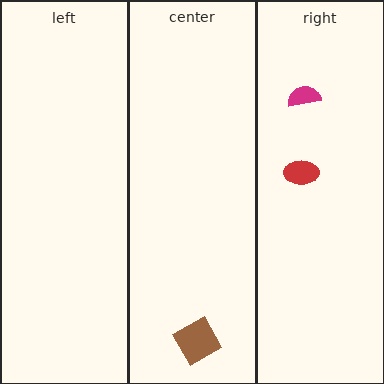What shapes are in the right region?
The red ellipse, the magenta semicircle.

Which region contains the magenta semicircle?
The right region.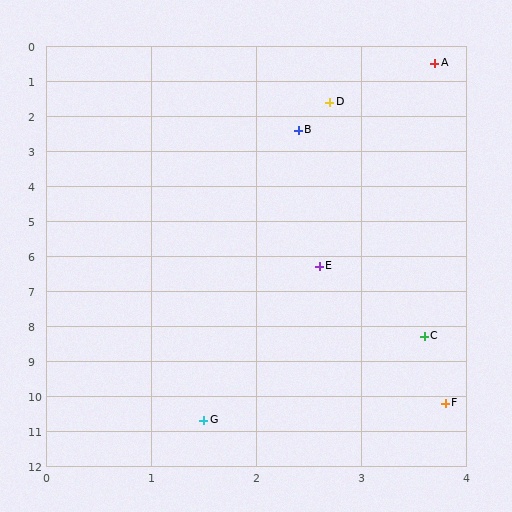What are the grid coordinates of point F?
Point F is at approximately (3.8, 10.2).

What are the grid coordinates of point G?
Point G is at approximately (1.5, 10.7).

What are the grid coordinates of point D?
Point D is at approximately (2.7, 1.6).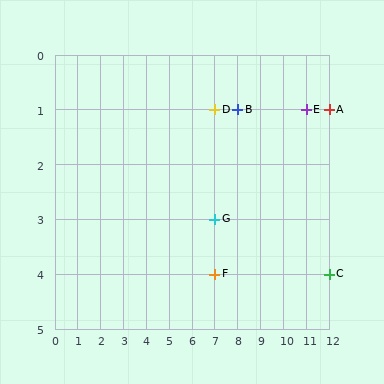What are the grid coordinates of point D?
Point D is at grid coordinates (7, 1).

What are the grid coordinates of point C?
Point C is at grid coordinates (12, 4).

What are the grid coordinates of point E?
Point E is at grid coordinates (11, 1).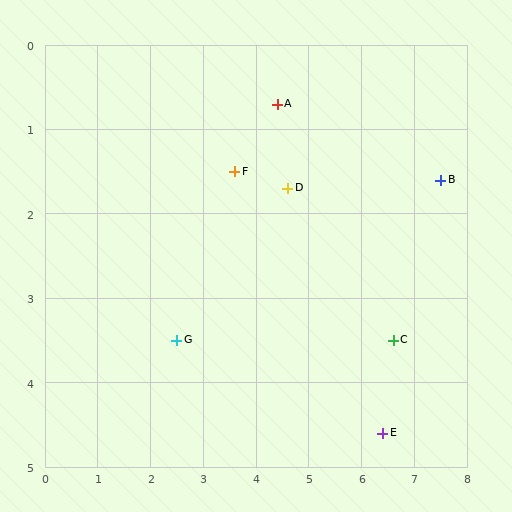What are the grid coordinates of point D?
Point D is at approximately (4.6, 1.7).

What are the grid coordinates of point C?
Point C is at approximately (6.6, 3.5).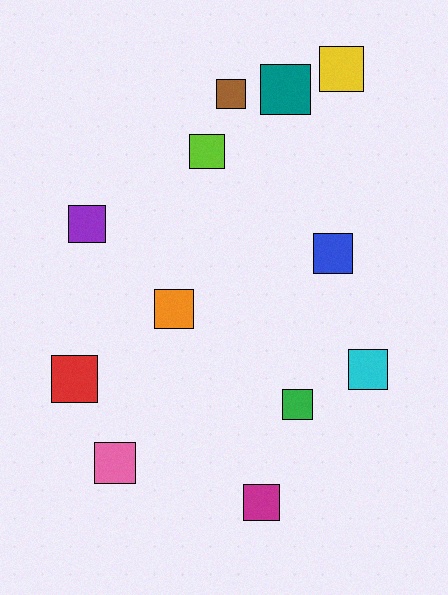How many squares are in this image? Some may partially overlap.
There are 12 squares.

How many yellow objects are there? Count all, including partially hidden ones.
There is 1 yellow object.